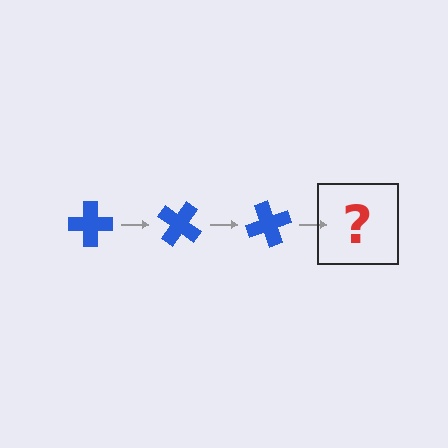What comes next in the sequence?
The next element should be a blue cross rotated 105 degrees.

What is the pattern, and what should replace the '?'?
The pattern is that the cross rotates 35 degrees each step. The '?' should be a blue cross rotated 105 degrees.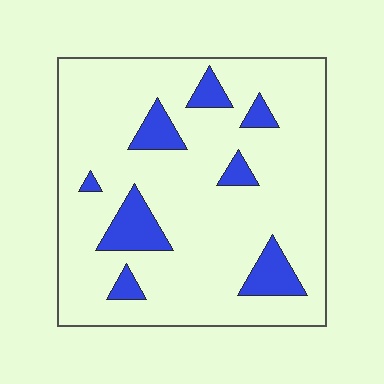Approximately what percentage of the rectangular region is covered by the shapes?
Approximately 15%.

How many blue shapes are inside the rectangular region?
8.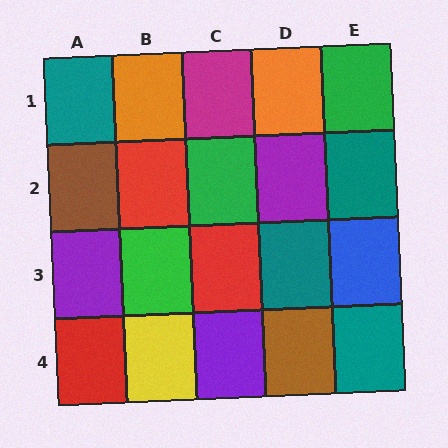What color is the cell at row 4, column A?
Red.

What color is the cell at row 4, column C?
Purple.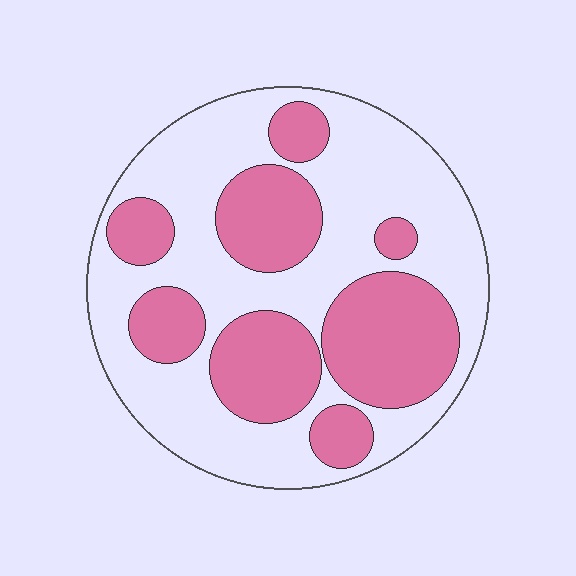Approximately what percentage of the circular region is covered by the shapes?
Approximately 40%.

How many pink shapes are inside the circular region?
8.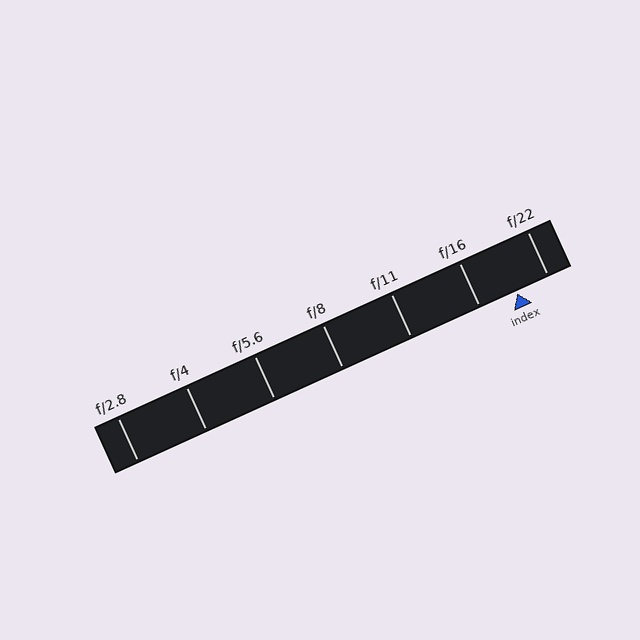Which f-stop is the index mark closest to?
The index mark is closest to f/22.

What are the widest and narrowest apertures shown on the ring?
The widest aperture shown is f/2.8 and the narrowest is f/22.